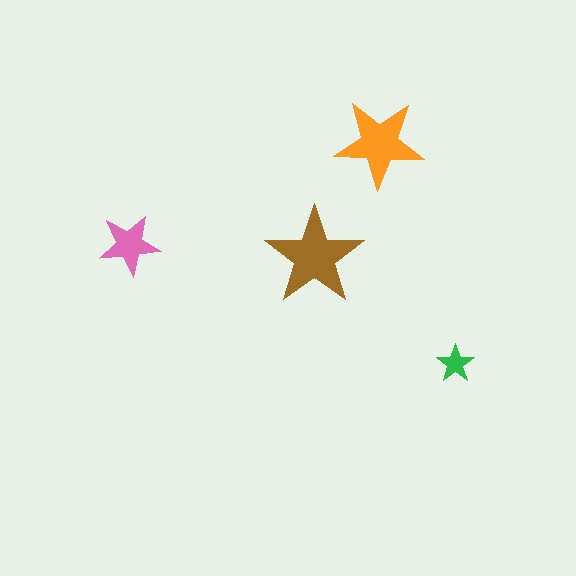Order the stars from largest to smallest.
the brown one, the orange one, the pink one, the green one.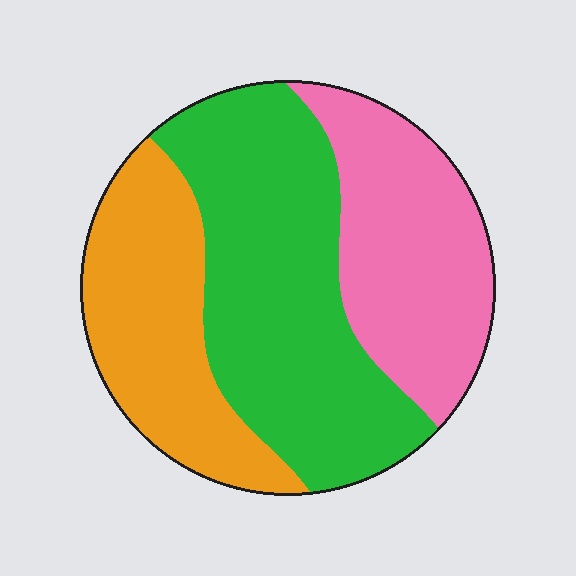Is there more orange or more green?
Green.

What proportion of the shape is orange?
Orange covers about 25% of the shape.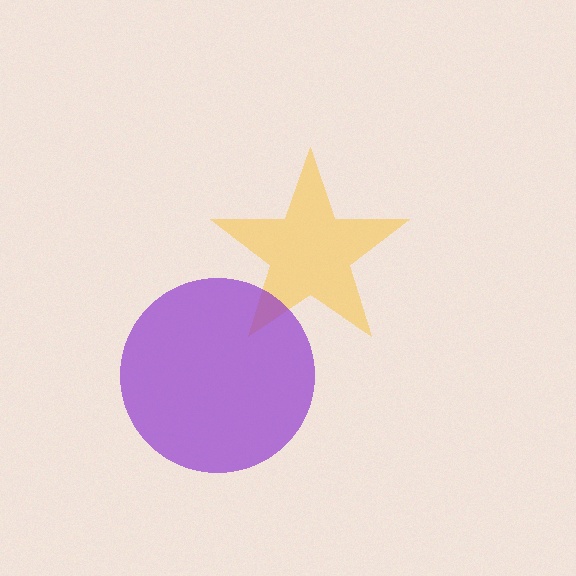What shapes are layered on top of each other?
The layered shapes are: a yellow star, a purple circle.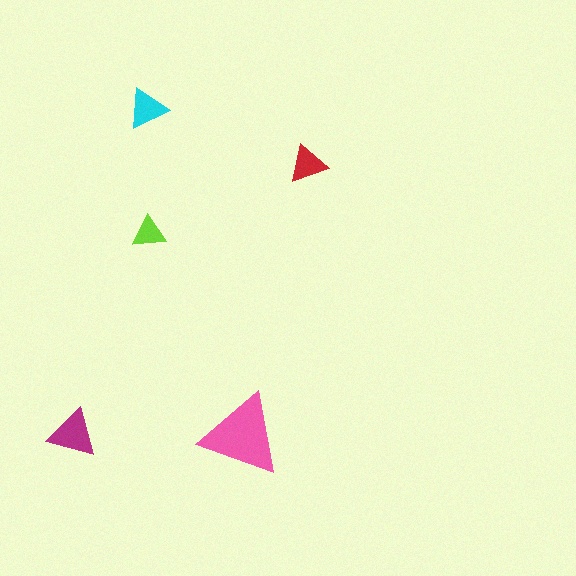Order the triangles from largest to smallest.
the pink one, the magenta one, the cyan one, the red one, the lime one.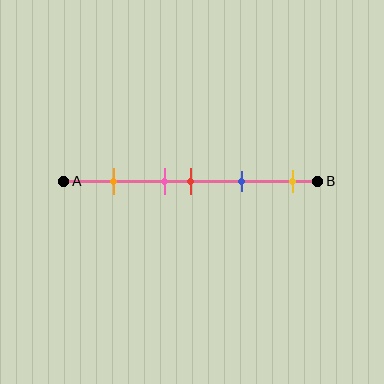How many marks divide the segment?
There are 5 marks dividing the segment.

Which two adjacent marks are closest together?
The pink and red marks are the closest adjacent pair.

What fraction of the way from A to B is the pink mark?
The pink mark is approximately 40% (0.4) of the way from A to B.